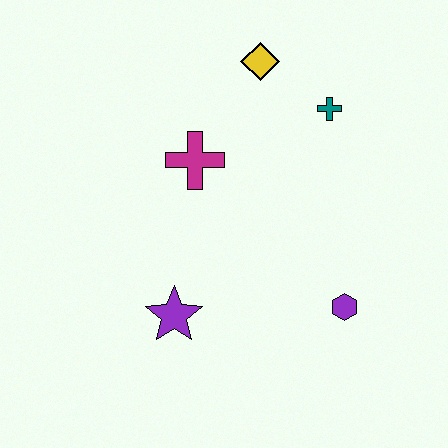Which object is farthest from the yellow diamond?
The purple star is farthest from the yellow diamond.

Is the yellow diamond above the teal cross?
Yes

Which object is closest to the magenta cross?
The yellow diamond is closest to the magenta cross.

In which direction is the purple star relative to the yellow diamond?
The purple star is below the yellow diamond.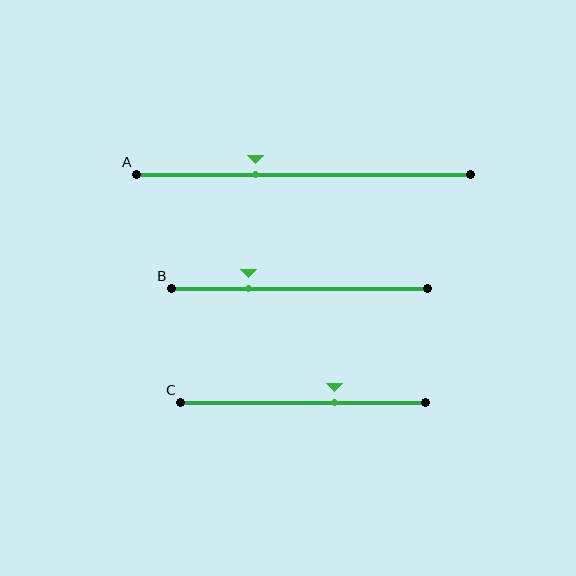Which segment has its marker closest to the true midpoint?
Segment C has its marker closest to the true midpoint.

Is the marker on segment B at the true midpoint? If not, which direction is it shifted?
No, the marker on segment B is shifted to the left by about 20% of the segment length.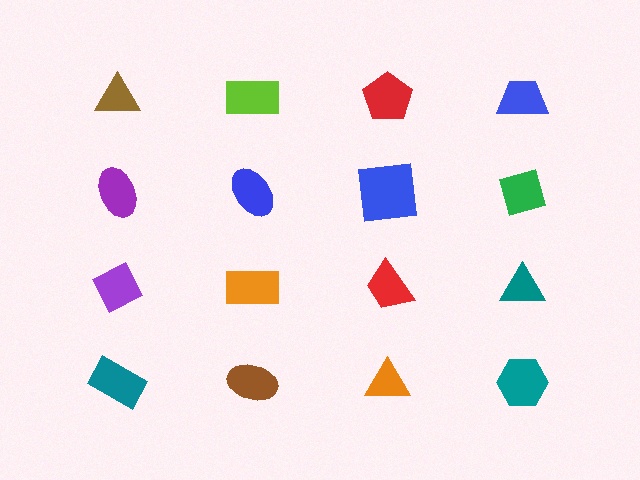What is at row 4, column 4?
A teal hexagon.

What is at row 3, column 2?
An orange rectangle.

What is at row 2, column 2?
A blue ellipse.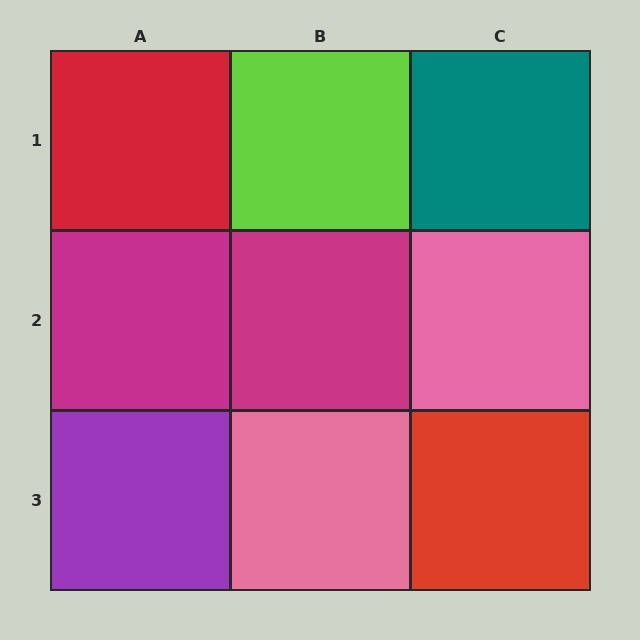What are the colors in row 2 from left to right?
Magenta, magenta, pink.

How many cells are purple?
1 cell is purple.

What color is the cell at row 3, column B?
Pink.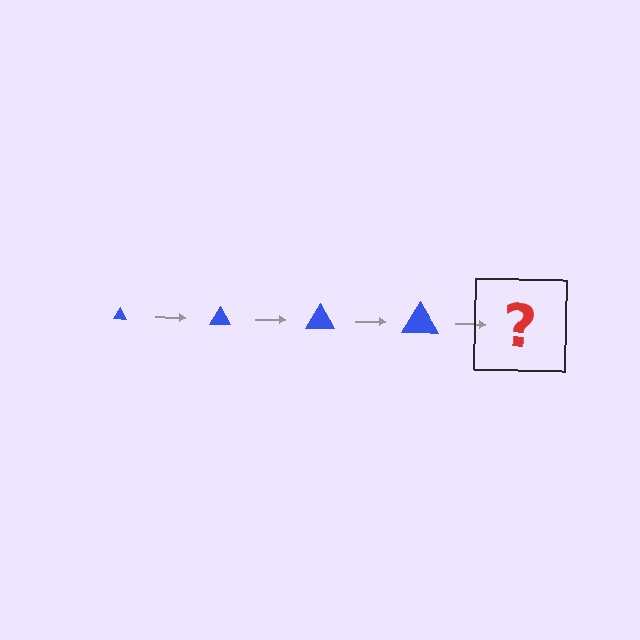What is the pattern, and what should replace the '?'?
The pattern is that the triangle gets progressively larger each step. The '?' should be a blue triangle, larger than the previous one.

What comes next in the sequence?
The next element should be a blue triangle, larger than the previous one.